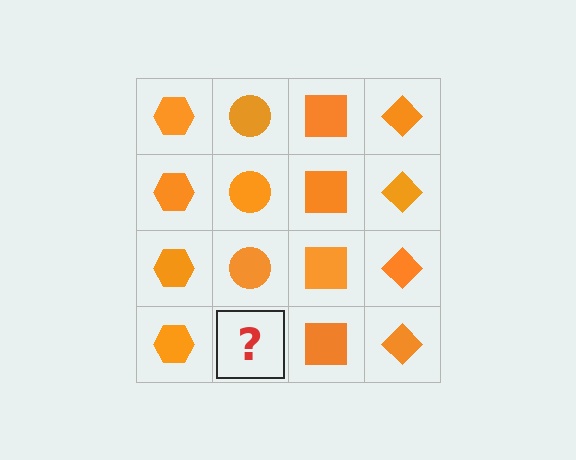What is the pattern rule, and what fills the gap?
The rule is that each column has a consistent shape. The gap should be filled with an orange circle.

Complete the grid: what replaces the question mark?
The question mark should be replaced with an orange circle.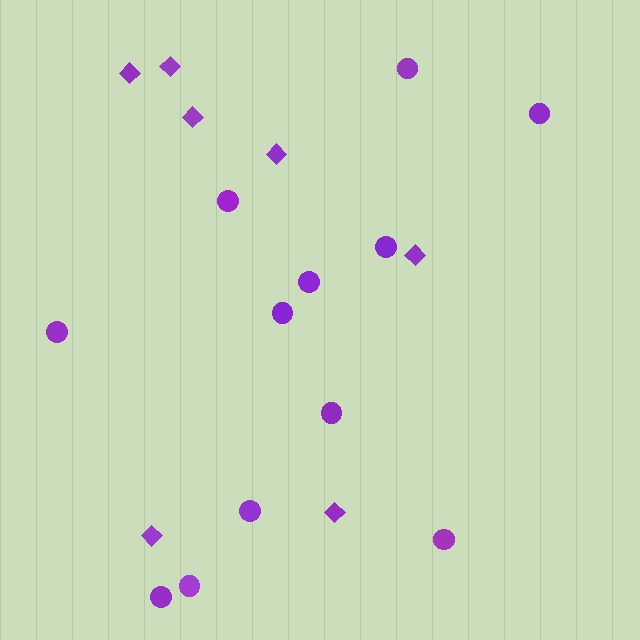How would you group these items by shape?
There are 2 groups: one group of circles (12) and one group of diamonds (7).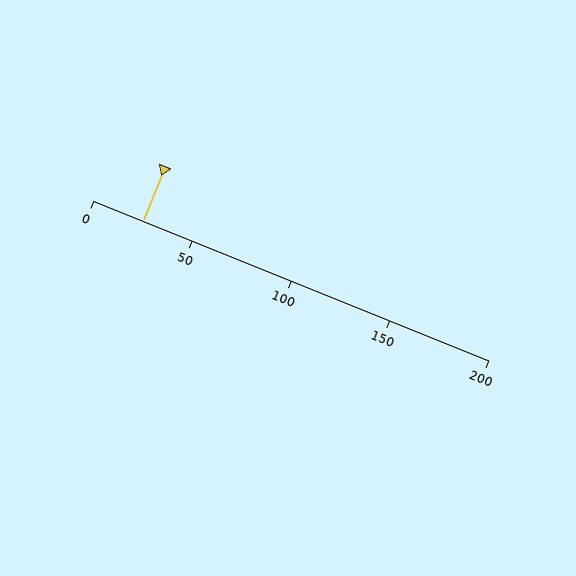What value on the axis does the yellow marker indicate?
The marker indicates approximately 25.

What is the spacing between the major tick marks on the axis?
The major ticks are spaced 50 apart.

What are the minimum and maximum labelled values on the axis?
The axis runs from 0 to 200.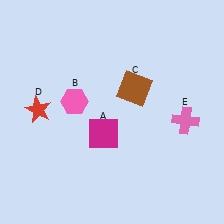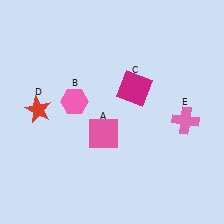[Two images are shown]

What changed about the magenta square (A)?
In Image 1, A is magenta. In Image 2, it changed to pink.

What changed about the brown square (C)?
In Image 1, C is brown. In Image 2, it changed to magenta.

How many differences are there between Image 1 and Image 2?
There are 2 differences between the two images.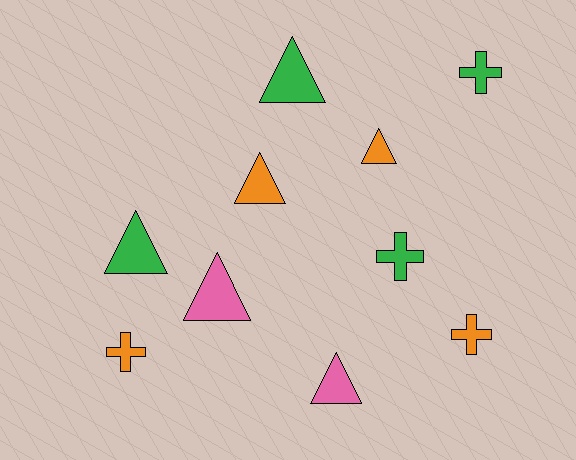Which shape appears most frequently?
Triangle, with 6 objects.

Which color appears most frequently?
Green, with 4 objects.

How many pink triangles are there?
There are 2 pink triangles.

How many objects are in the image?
There are 10 objects.